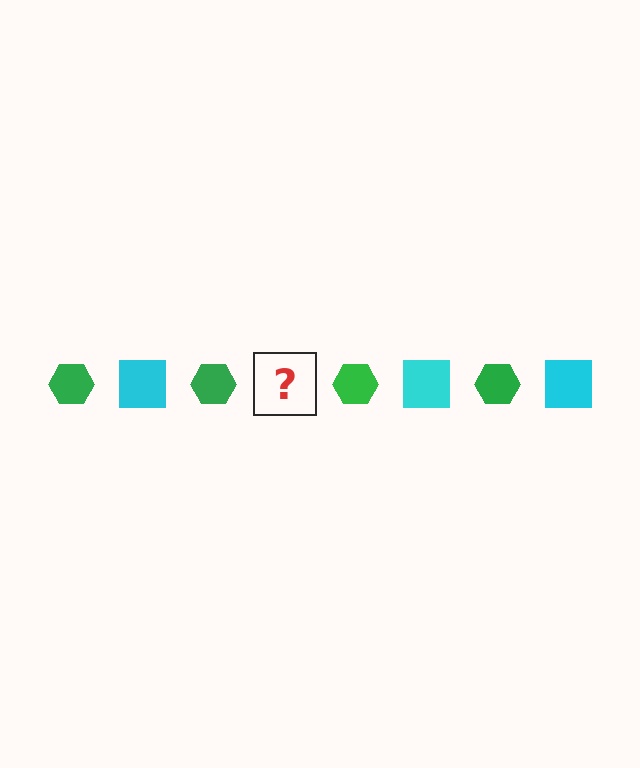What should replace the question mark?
The question mark should be replaced with a cyan square.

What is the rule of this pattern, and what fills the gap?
The rule is that the pattern alternates between green hexagon and cyan square. The gap should be filled with a cyan square.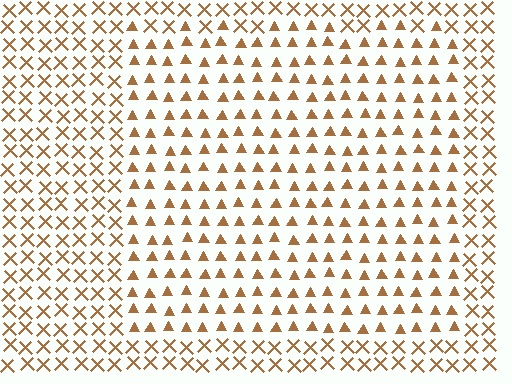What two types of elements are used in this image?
The image uses triangles inside the rectangle region and X marks outside it.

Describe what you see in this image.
The image is filled with small brown elements arranged in a uniform grid. A rectangle-shaped region contains triangles, while the surrounding area contains X marks. The boundary is defined purely by the change in element shape.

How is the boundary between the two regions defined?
The boundary is defined by a change in element shape: triangles inside vs. X marks outside. All elements share the same color and spacing.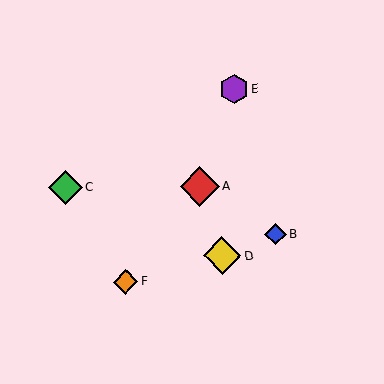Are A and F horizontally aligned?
No, A is at y≈186 and F is at y≈282.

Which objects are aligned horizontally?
Objects A, C are aligned horizontally.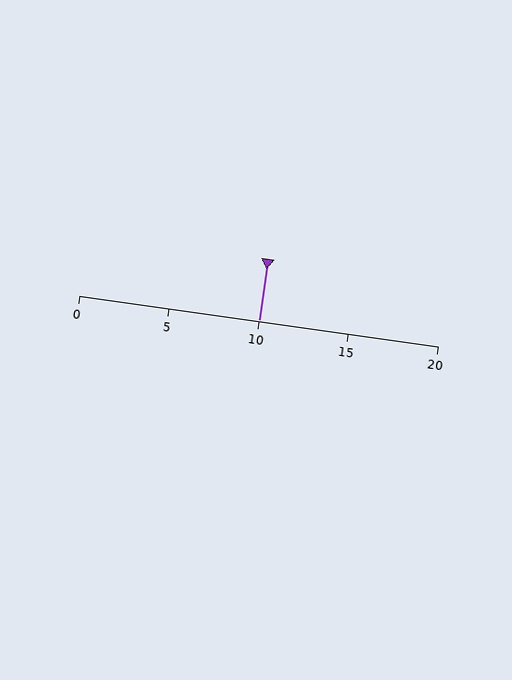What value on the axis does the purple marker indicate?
The marker indicates approximately 10.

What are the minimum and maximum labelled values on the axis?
The axis runs from 0 to 20.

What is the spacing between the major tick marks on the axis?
The major ticks are spaced 5 apart.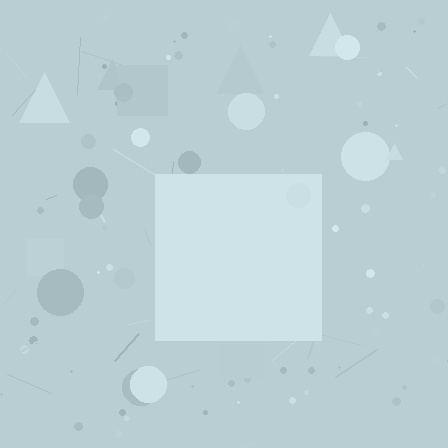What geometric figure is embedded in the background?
A square is embedded in the background.